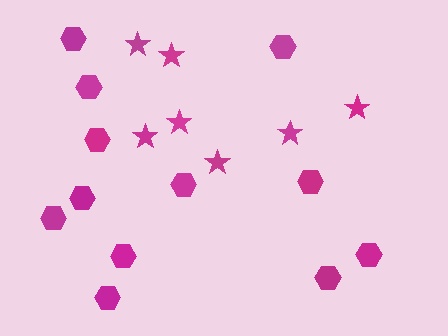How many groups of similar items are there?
There are 2 groups: one group of hexagons (12) and one group of stars (7).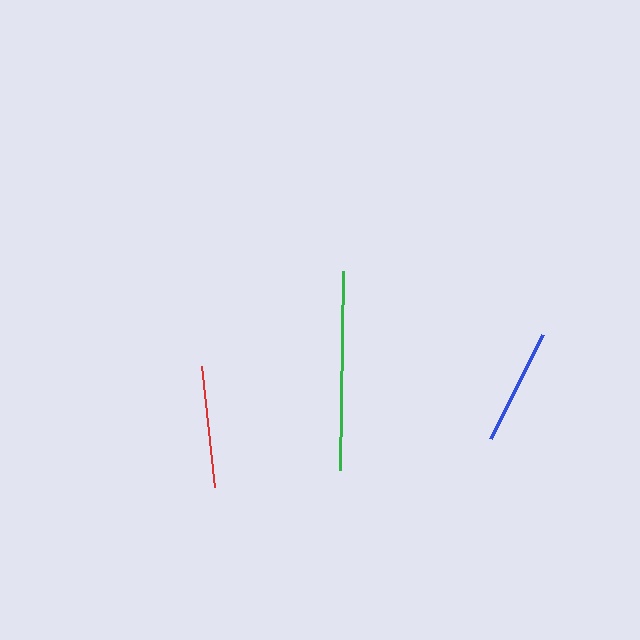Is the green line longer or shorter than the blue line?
The green line is longer than the blue line.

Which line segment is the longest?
The green line is the longest at approximately 199 pixels.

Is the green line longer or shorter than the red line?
The green line is longer than the red line.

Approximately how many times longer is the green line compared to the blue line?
The green line is approximately 1.7 times the length of the blue line.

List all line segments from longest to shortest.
From longest to shortest: green, red, blue.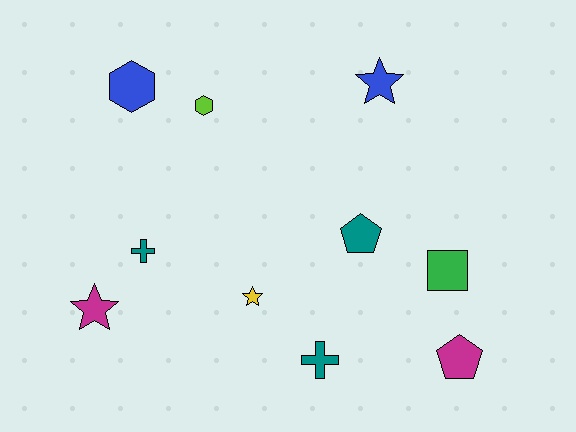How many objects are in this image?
There are 10 objects.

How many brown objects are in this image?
There are no brown objects.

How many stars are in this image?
There are 3 stars.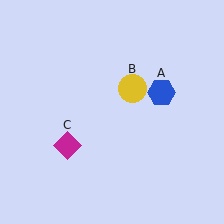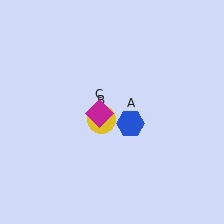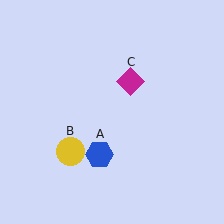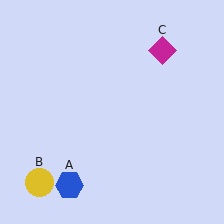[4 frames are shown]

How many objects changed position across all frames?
3 objects changed position: blue hexagon (object A), yellow circle (object B), magenta diamond (object C).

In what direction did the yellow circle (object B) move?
The yellow circle (object B) moved down and to the left.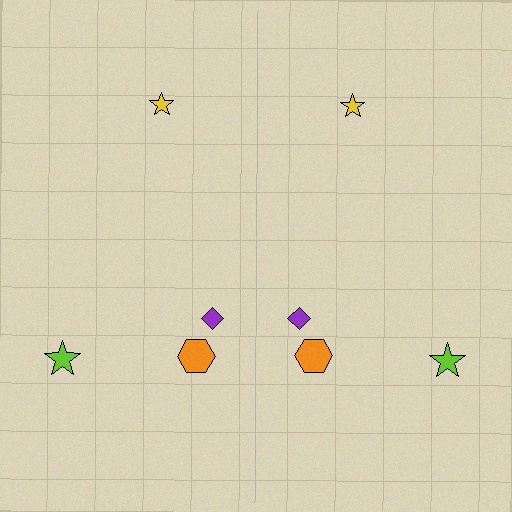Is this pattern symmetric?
Yes, this pattern has bilateral (reflection) symmetry.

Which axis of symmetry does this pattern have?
The pattern has a vertical axis of symmetry running through the center of the image.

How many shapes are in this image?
There are 8 shapes in this image.